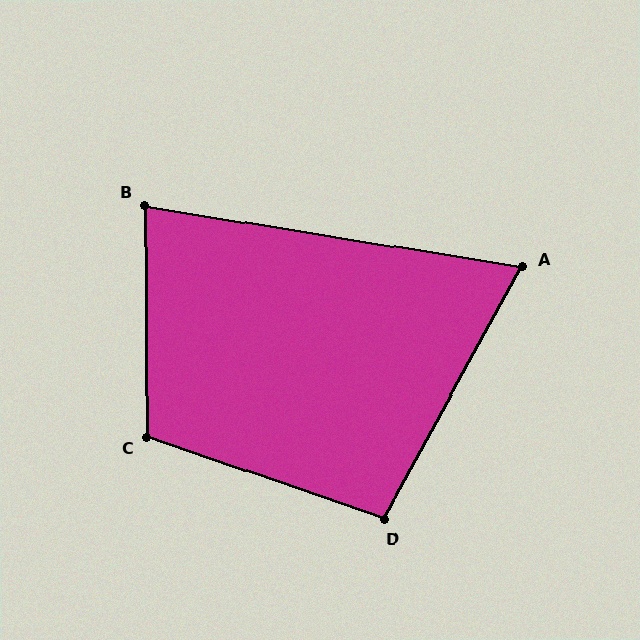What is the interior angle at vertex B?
Approximately 80 degrees (acute).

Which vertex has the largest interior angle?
C, at approximately 109 degrees.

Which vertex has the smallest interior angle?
A, at approximately 71 degrees.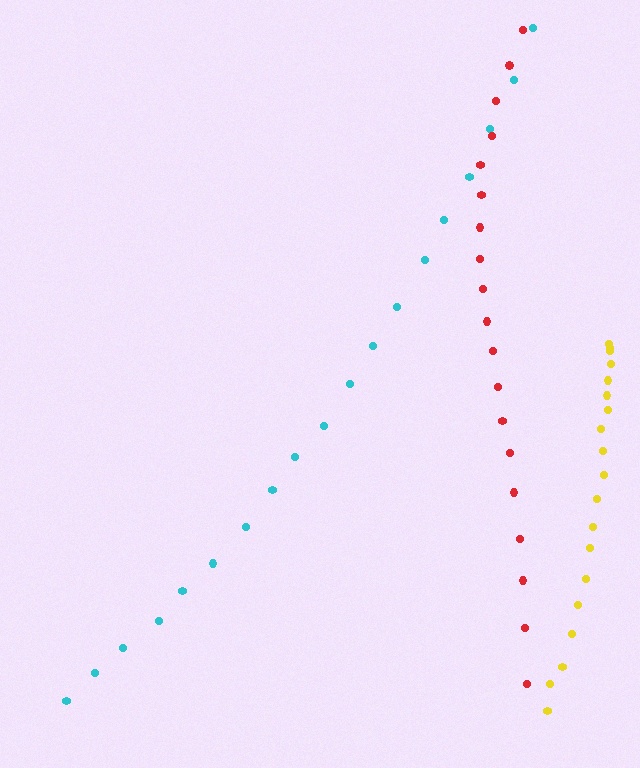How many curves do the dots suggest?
There are 3 distinct paths.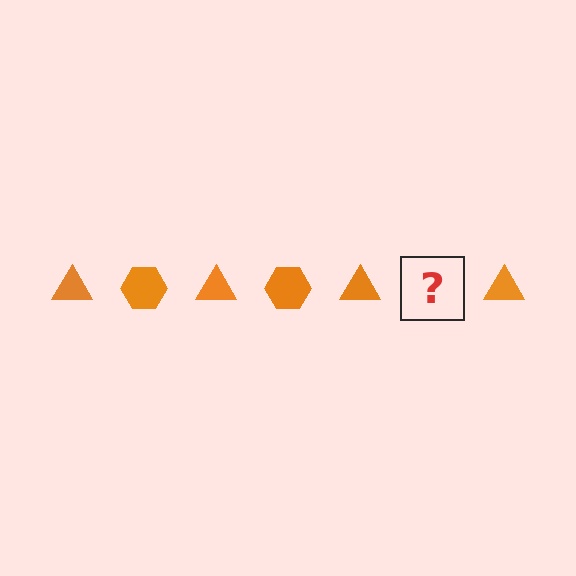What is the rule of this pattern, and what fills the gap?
The rule is that the pattern cycles through triangle, hexagon shapes in orange. The gap should be filled with an orange hexagon.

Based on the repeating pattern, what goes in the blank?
The blank should be an orange hexagon.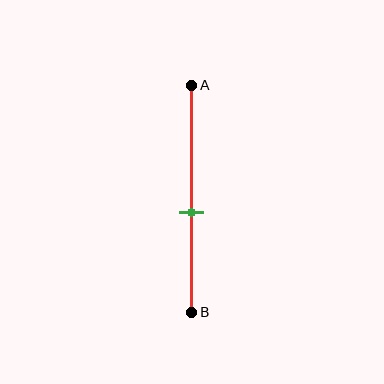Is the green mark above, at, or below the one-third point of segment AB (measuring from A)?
The green mark is below the one-third point of segment AB.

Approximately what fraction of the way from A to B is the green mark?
The green mark is approximately 55% of the way from A to B.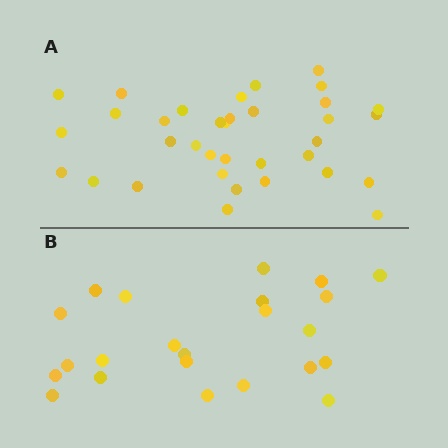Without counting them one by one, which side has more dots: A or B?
Region A (the top region) has more dots.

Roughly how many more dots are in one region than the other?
Region A has roughly 12 or so more dots than region B.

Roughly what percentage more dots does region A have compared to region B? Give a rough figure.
About 50% more.